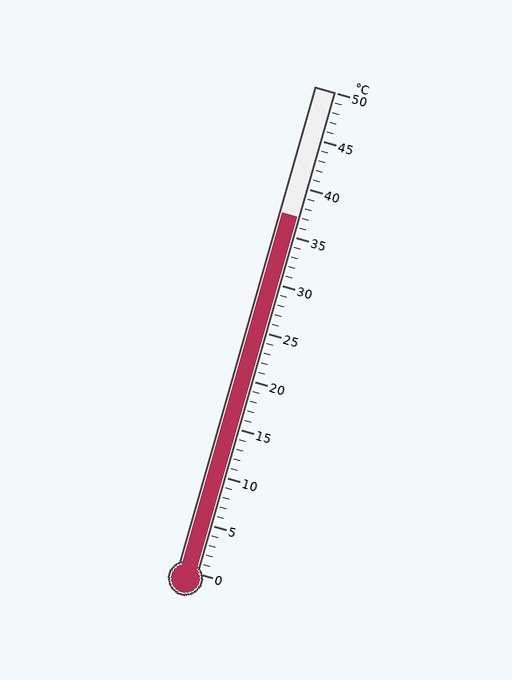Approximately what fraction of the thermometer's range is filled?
The thermometer is filled to approximately 75% of its range.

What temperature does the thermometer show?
The thermometer shows approximately 37°C.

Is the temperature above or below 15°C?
The temperature is above 15°C.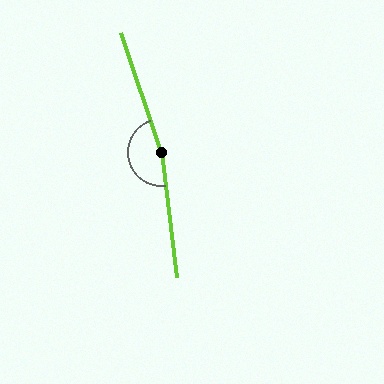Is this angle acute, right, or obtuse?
It is obtuse.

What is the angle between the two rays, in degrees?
Approximately 168 degrees.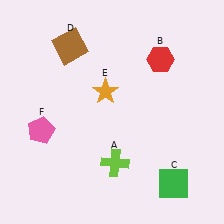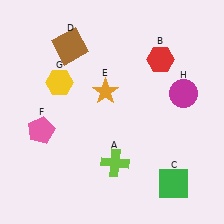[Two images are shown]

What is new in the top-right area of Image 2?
A magenta circle (H) was added in the top-right area of Image 2.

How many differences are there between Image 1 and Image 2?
There are 2 differences between the two images.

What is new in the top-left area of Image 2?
A yellow hexagon (G) was added in the top-left area of Image 2.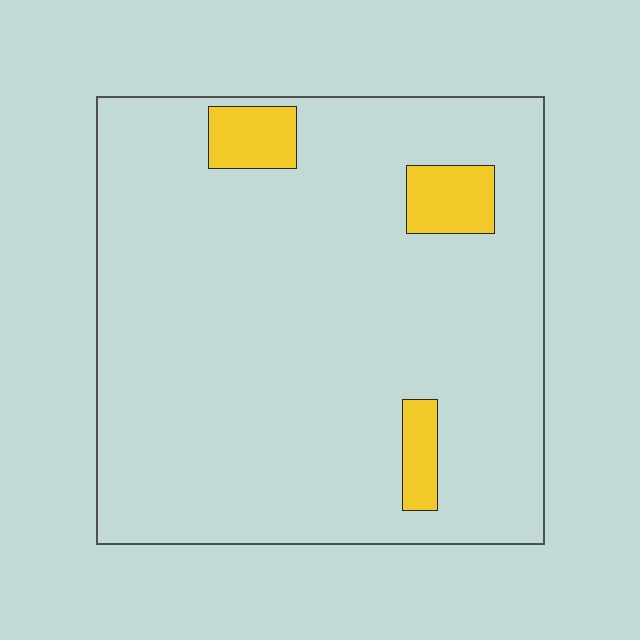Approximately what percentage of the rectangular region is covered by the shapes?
Approximately 10%.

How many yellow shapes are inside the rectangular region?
3.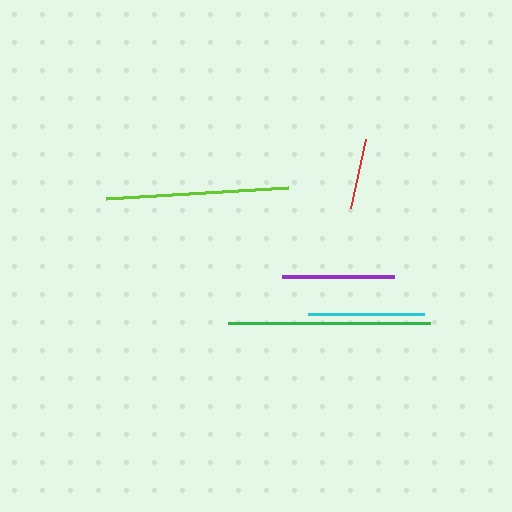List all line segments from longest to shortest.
From longest to shortest: green, lime, cyan, purple, red.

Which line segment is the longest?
The green line is the longest at approximately 201 pixels.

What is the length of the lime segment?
The lime segment is approximately 182 pixels long.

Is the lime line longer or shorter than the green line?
The green line is longer than the lime line.